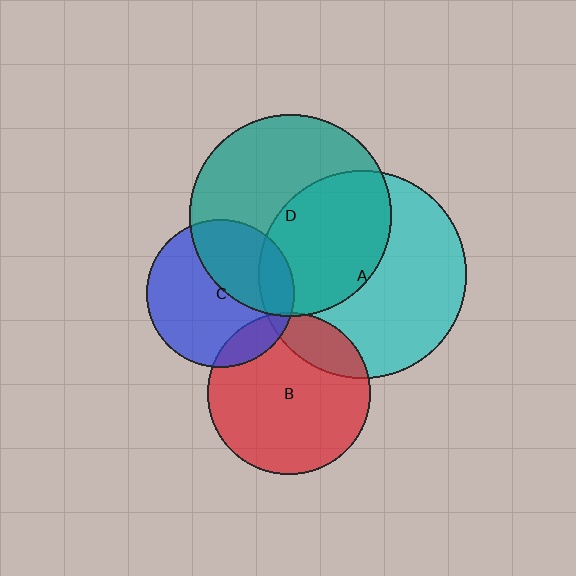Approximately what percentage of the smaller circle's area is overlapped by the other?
Approximately 40%.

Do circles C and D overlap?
Yes.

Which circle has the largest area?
Circle A (cyan).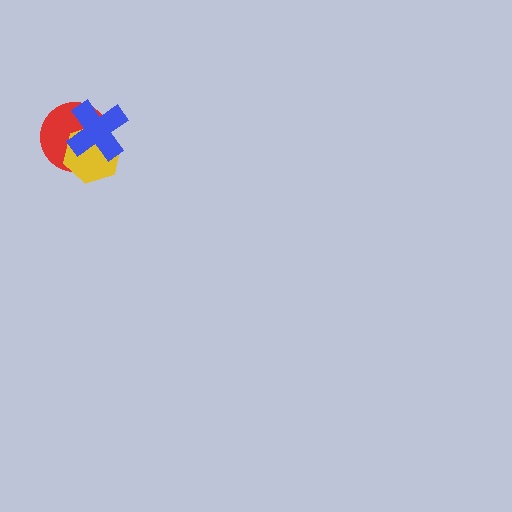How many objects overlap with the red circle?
2 objects overlap with the red circle.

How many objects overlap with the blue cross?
2 objects overlap with the blue cross.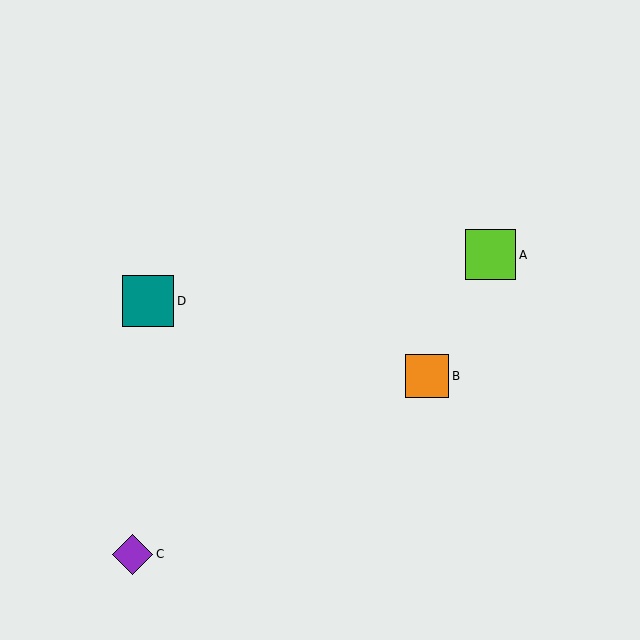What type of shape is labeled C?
Shape C is a purple diamond.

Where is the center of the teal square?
The center of the teal square is at (148, 301).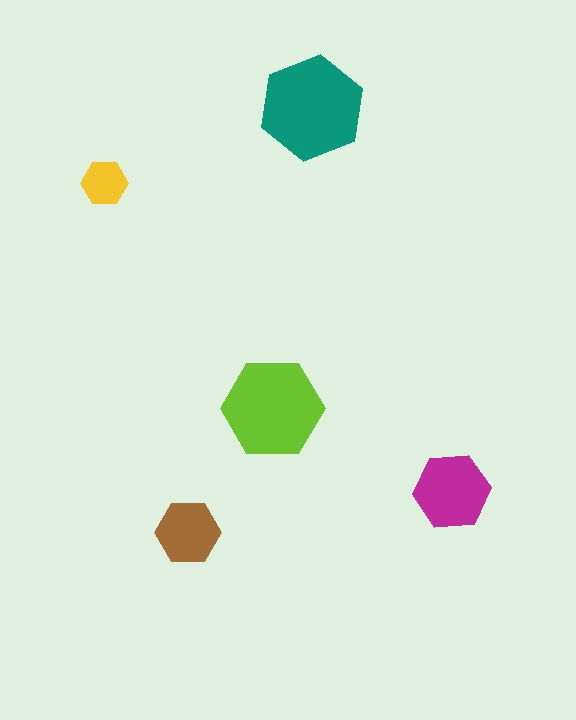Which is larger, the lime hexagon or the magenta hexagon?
The lime one.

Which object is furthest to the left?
The yellow hexagon is leftmost.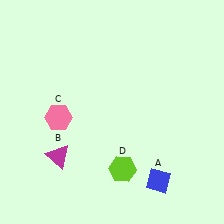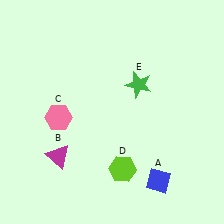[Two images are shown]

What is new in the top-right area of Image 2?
A green star (E) was added in the top-right area of Image 2.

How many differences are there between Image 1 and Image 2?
There is 1 difference between the two images.